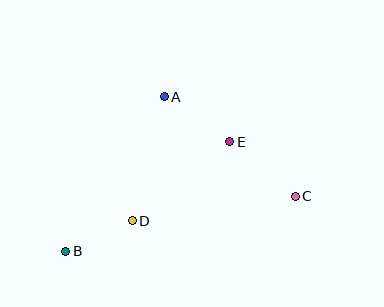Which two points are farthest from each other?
Points B and C are farthest from each other.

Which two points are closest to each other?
Points B and D are closest to each other.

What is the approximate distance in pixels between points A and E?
The distance between A and E is approximately 79 pixels.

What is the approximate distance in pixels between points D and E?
The distance between D and E is approximately 126 pixels.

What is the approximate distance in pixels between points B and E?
The distance between B and E is approximately 197 pixels.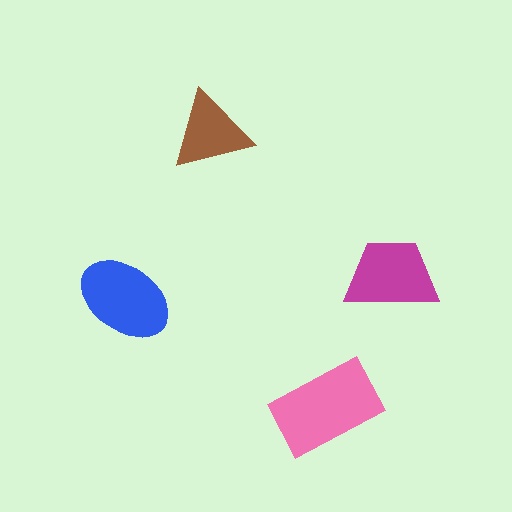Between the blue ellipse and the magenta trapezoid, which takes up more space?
The blue ellipse.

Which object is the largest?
The pink rectangle.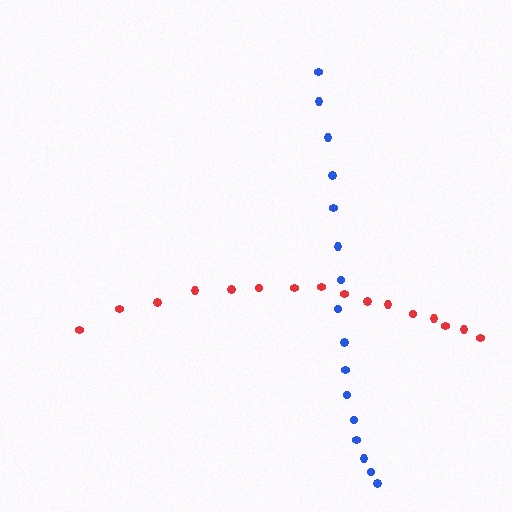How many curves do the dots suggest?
There are 2 distinct paths.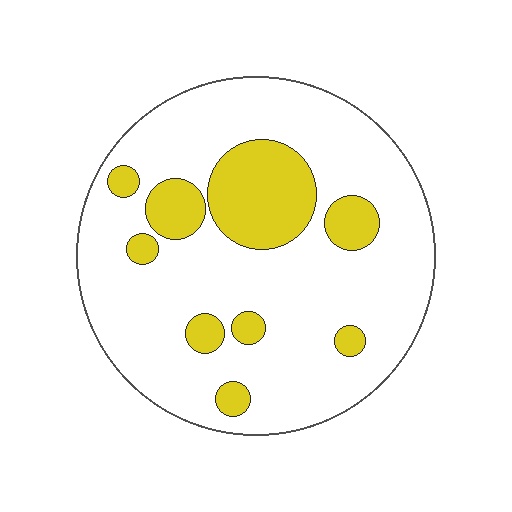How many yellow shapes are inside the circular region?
9.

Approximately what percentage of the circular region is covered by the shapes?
Approximately 20%.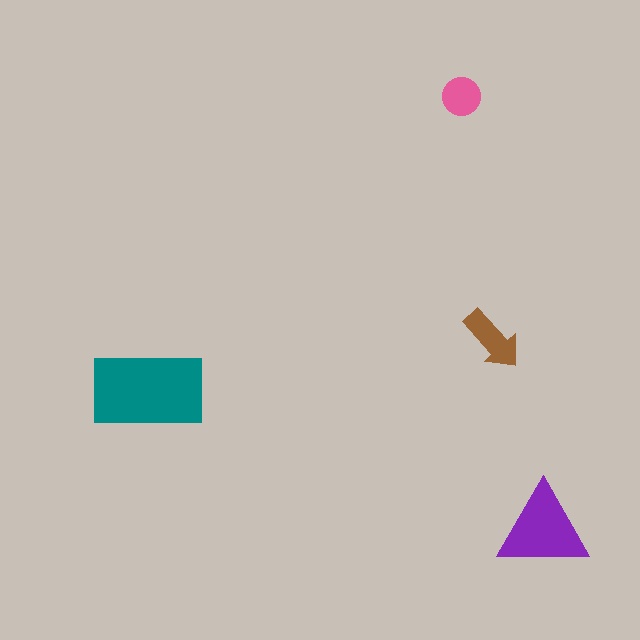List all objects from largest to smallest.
The teal rectangle, the purple triangle, the brown arrow, the pink circle.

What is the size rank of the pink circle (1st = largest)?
4th.